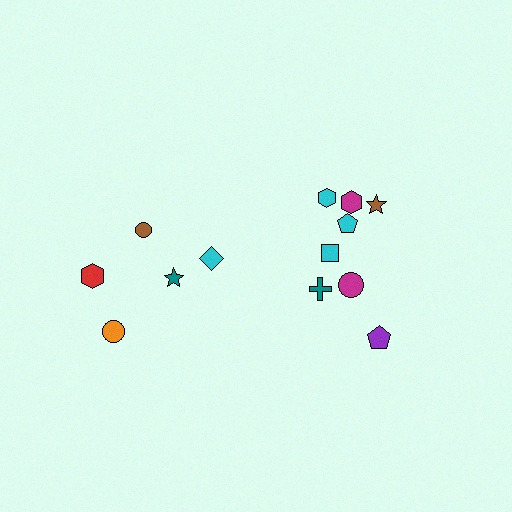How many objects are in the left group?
There are 5 objects.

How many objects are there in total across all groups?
There are 13 objects.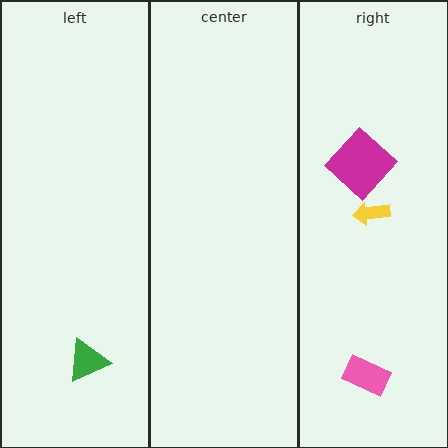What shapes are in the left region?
The green triangle.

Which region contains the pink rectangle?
The right region.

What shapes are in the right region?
The magenta diamond, the pink rectangle, the yellow arrow.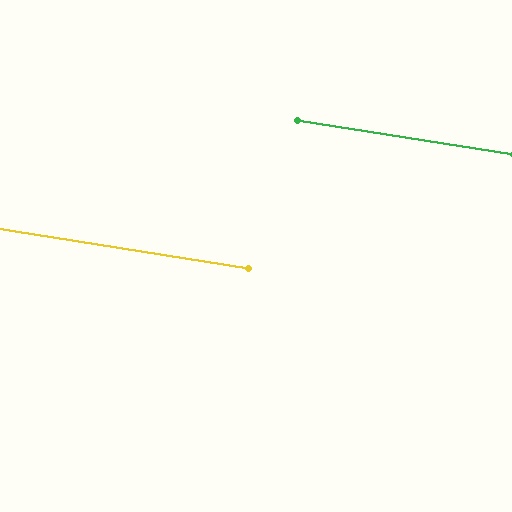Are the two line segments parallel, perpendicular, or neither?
Parallel — their directions differ by only 0.3°.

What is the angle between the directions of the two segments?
Approximately 0 degrees.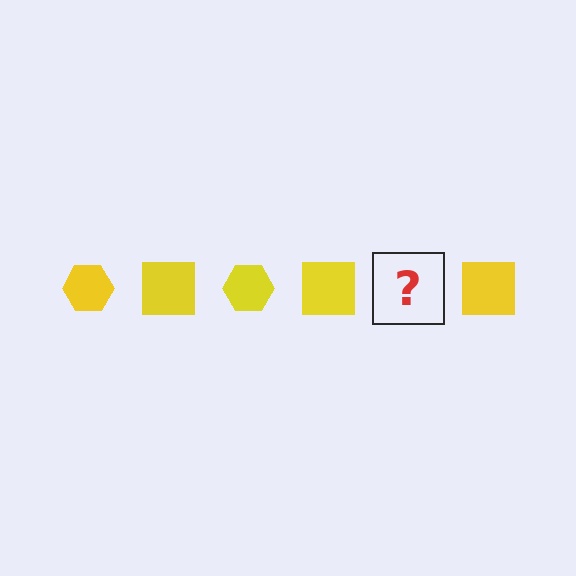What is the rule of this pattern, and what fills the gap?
The rule is that the pattern cycles through hexagon, square shapes in yellow. The gap should be filled with a yellow hexagon.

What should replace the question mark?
The question mark should be replaced with a yellow hexagon.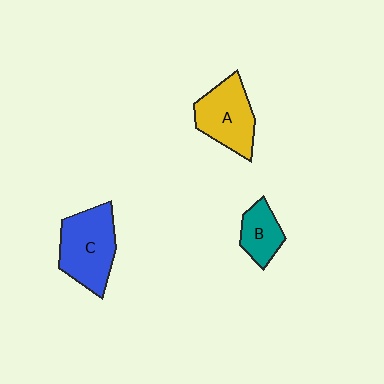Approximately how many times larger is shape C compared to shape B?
Approximately 1.9 times.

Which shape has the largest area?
Shape C (blue).